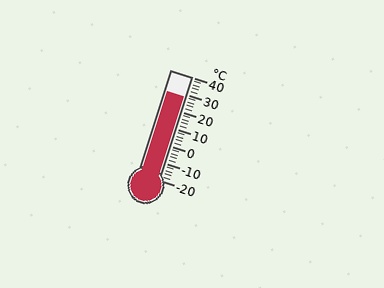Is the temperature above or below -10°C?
The temperature is above -10°C.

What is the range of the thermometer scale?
The thermometer scale ranges from -20°C to 40°C.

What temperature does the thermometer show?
The thermometer shows approximately 28°C.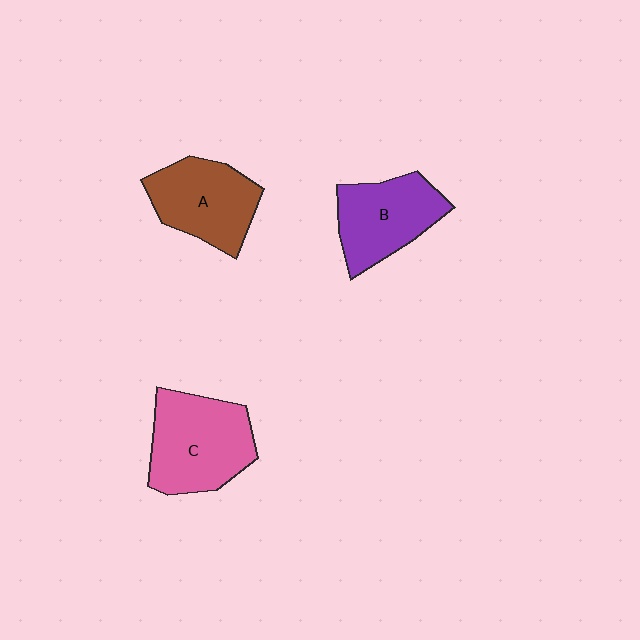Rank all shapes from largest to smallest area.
From largest to smallest: C (pink), A (brown), B (purple).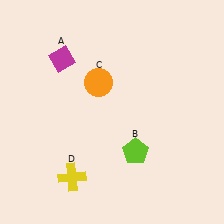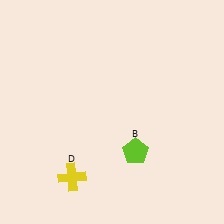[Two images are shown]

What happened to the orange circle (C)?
The orange circle (C) was removed in Image 2. It was in the top-left area of Image 1.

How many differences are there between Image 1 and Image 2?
There are 2 differences between the two images.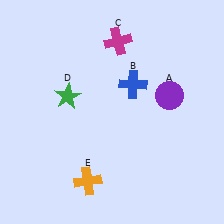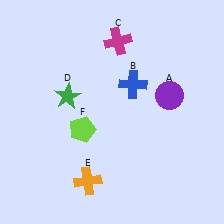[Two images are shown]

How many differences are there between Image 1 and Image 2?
There is 1 difference between the two images.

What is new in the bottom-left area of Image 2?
A lime pentagon (F) was added in the bottom-left area of Image 2.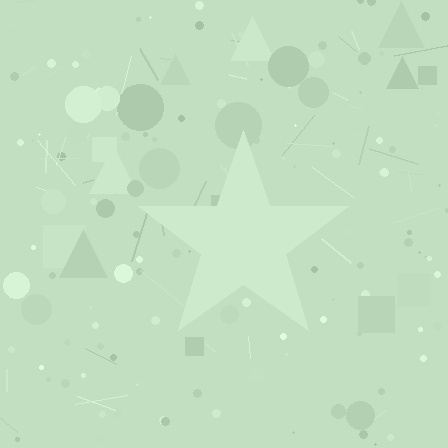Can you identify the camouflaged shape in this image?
The camouflaged shape is a star.